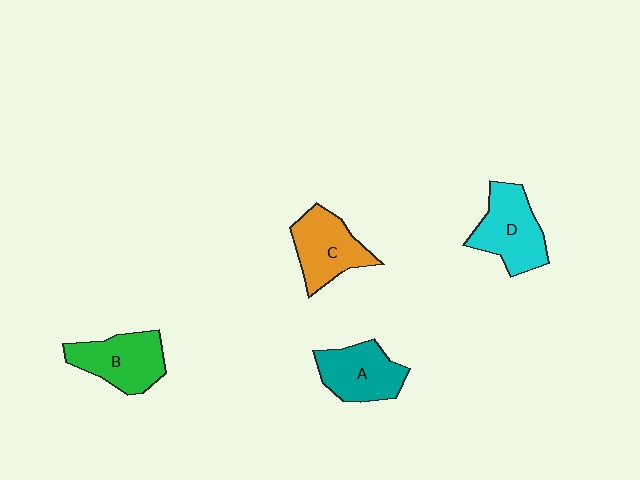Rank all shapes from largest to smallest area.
From largest to smallest: D (cyan), B (green), C (orange), A (teal).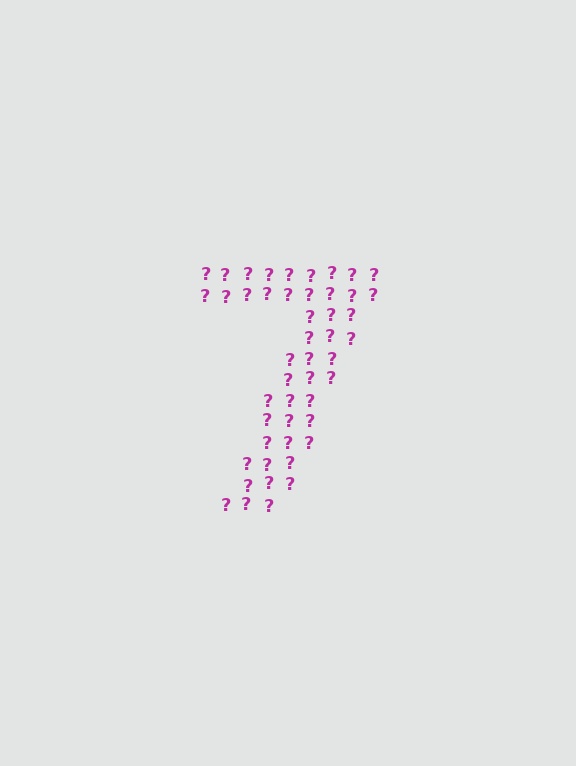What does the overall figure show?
The overall figure shows the digit 7.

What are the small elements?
The small elements are question marks.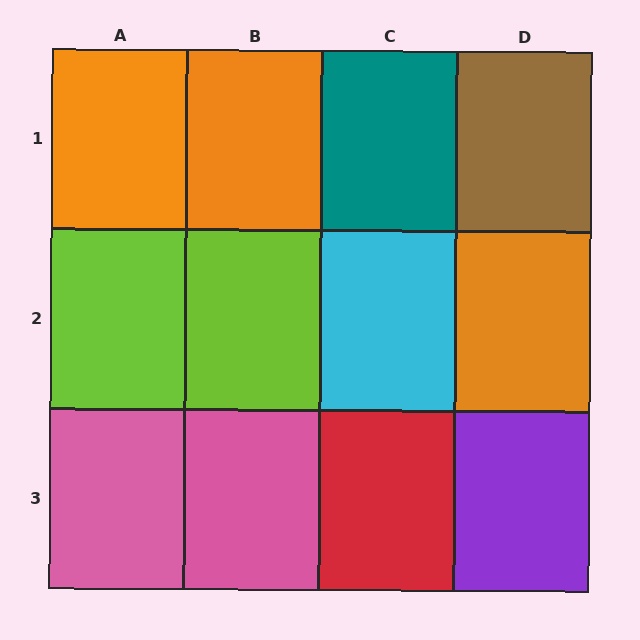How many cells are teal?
1 cell is teal.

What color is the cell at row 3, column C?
Red.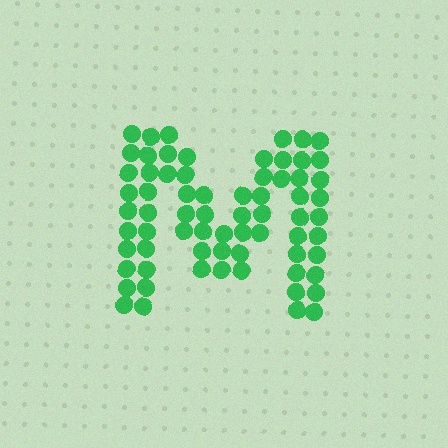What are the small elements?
The small elements are circles.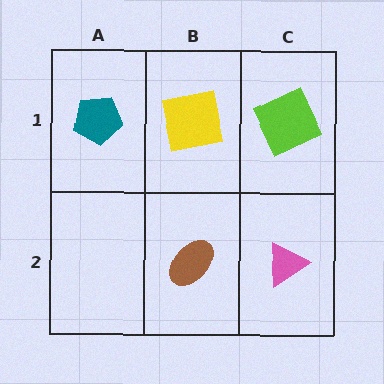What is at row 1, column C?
A lime square.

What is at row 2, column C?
A pink triangle.